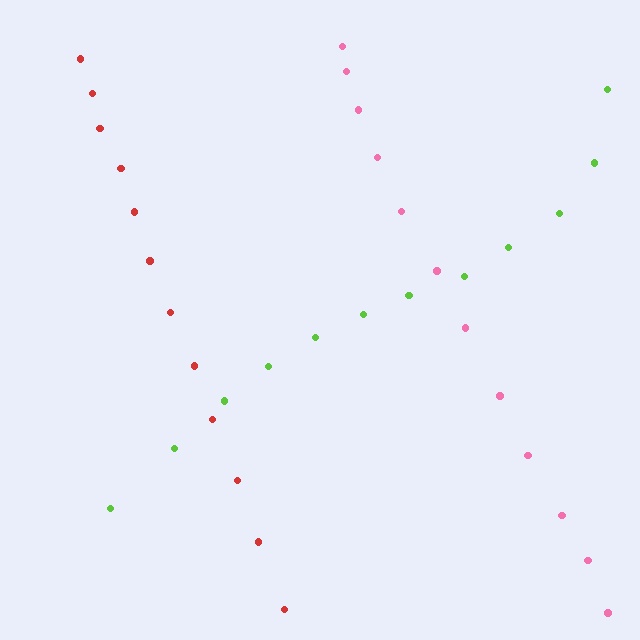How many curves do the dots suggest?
There are 3 distinct paths.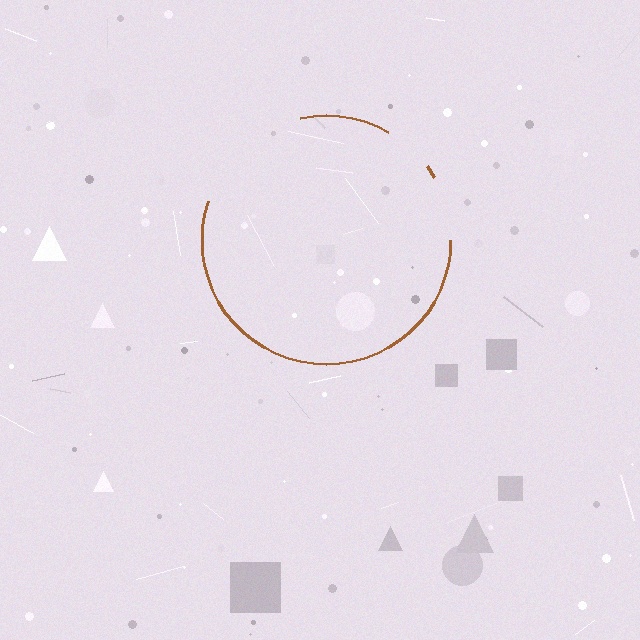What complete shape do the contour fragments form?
The contour fragments form a circle.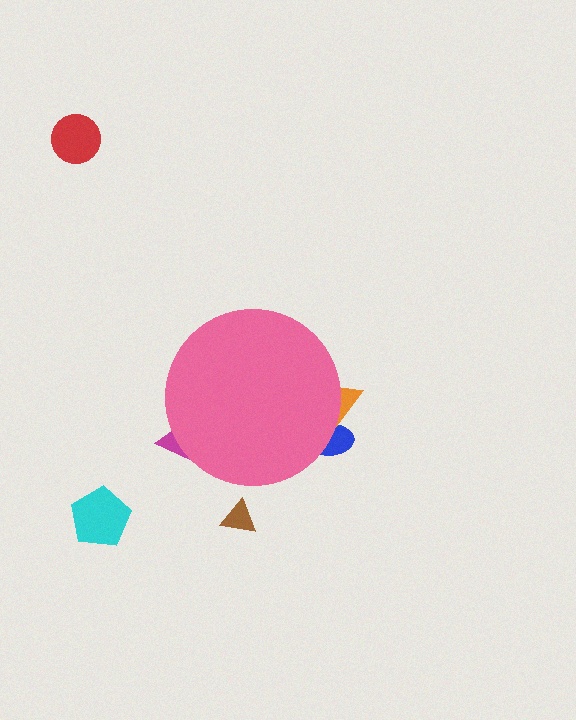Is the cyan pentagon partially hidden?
No, the cyan pentagon is fully visible.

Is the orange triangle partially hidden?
Yes, the orange triangle is partially hidden behind the pink circle.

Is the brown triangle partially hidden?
No, the brown triangle is fully visible.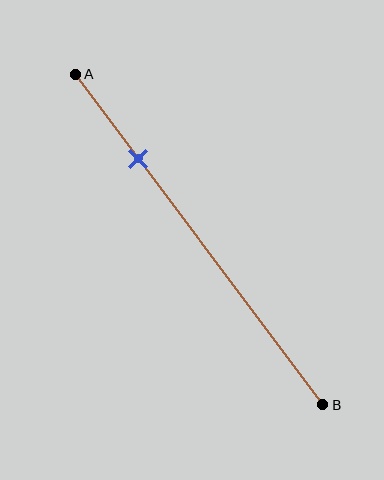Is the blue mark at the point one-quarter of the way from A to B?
Yes, the mark is approximately at the one-quarter point.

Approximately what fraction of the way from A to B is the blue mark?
The blue mark is approximately 25% of the way from A to B.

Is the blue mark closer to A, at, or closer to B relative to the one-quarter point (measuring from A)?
The blue mark is approximately at the one-quarter point of segment AB.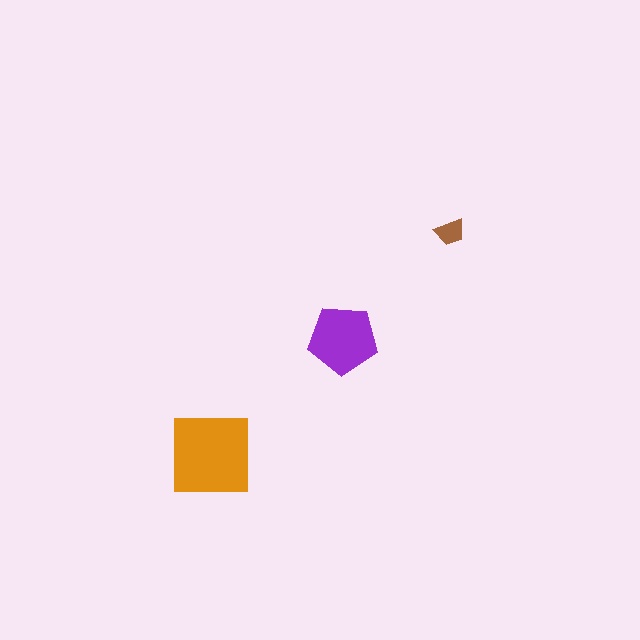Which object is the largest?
The orange square.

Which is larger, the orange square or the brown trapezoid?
The orange square.